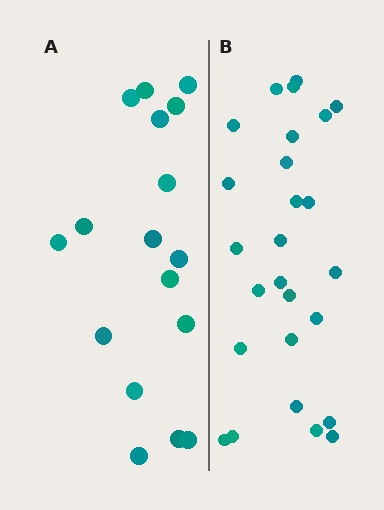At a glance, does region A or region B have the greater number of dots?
Region B (the right region) has more dots.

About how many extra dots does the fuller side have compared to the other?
Region B has roughly 8 or so more dots than region A.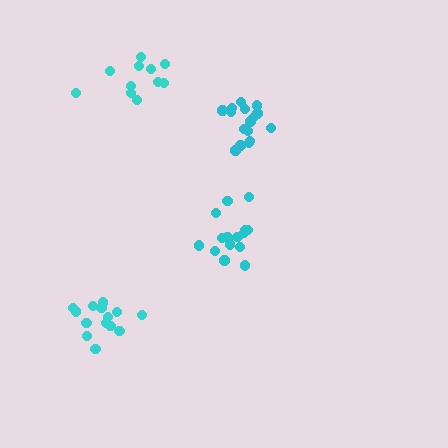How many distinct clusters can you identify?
There are 4 distinct clusters.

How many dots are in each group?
Group 1: 15 dots, Group 2: 16 dots, Group 3: 14 dots, Group 4: 11 dots (56 total).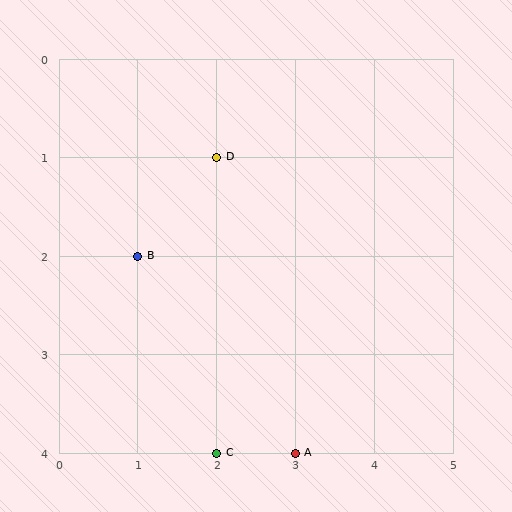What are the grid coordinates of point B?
Point B is at grid coordinates (1, 2).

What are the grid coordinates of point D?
Point D is at grid coordinates (2, 1).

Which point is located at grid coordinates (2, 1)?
Point D is at (2, 1).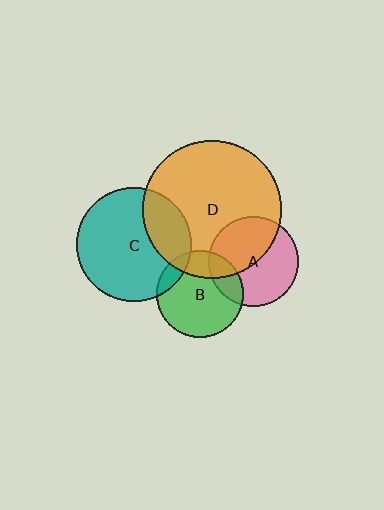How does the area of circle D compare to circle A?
Approximately 2.4 times.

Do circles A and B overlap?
Yes.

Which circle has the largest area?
Circle D (orange).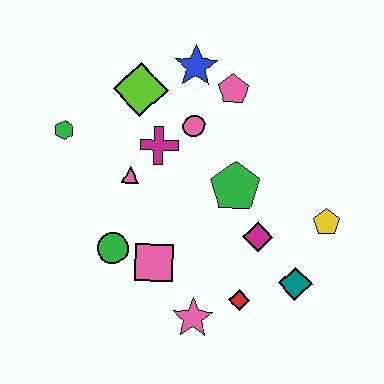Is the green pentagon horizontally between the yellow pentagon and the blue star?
Yes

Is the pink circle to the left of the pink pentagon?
Yes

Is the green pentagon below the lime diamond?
Yes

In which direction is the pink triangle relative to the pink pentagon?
The pink triangle is to the left of the pink pentagon.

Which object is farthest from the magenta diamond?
The green hexagon is farthest from the magenta diamond.